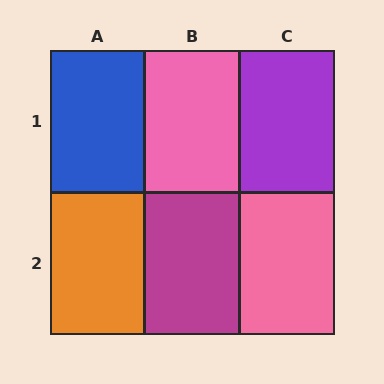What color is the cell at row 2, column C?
Pink.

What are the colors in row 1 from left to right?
Blue, pink, purple.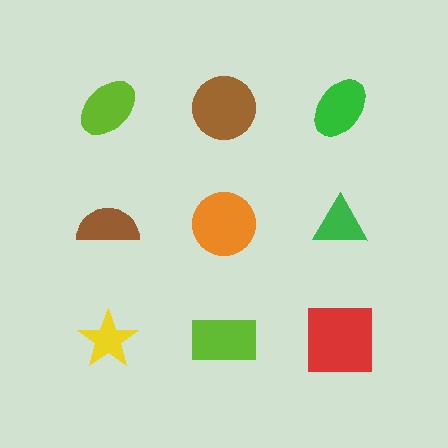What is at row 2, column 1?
A brown semicircle.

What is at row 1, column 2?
A brown circle.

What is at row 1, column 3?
A green ellipse.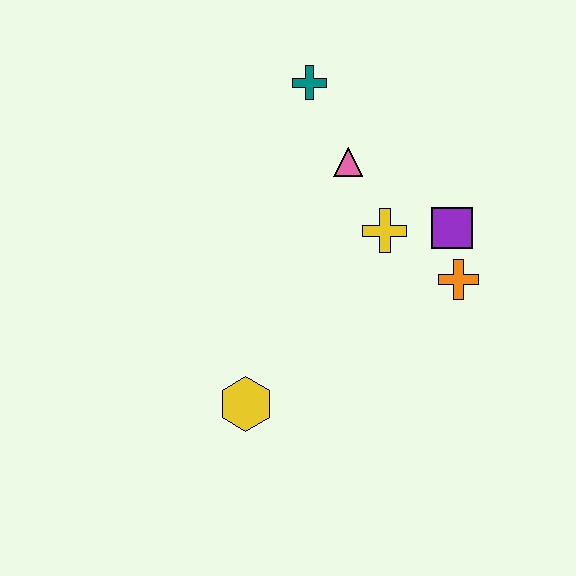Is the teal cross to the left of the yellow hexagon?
No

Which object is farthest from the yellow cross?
The yellow hexagon is farthest from the yellow cross.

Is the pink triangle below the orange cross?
No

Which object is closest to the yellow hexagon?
The yellow cross is closest to the yellow hexagon.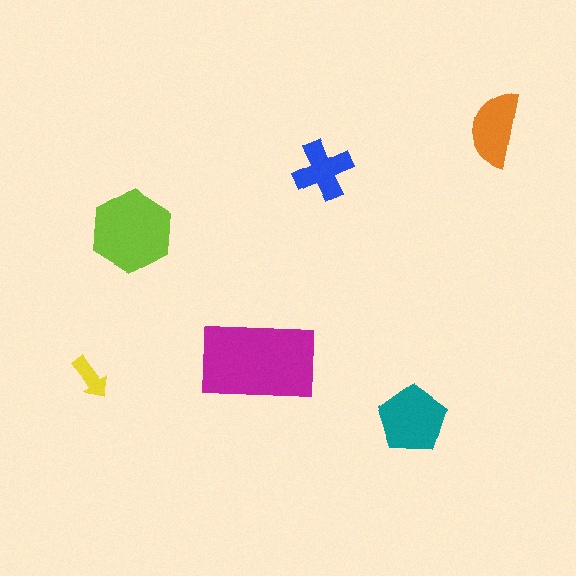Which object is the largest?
The magenta rectangle.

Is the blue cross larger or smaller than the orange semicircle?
Smaller.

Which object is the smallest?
The yellow arrow.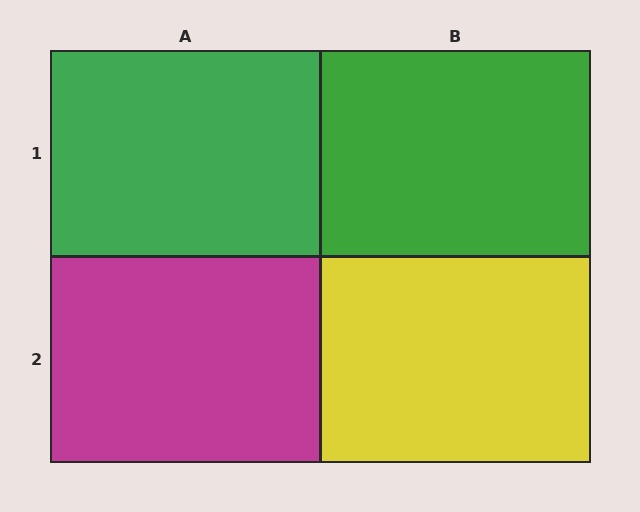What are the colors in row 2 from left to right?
Magenta, yellow.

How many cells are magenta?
1 cell is magenta.